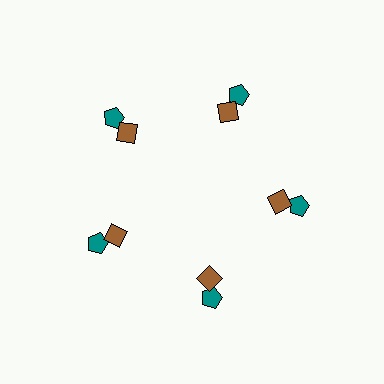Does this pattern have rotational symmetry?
Yes, this pattern has 5-fold rotational symmetry. It looks the same after rotating 72 degrees around the center.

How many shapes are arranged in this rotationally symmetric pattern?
There are 10 shapes, arranged in 5 groups of 2.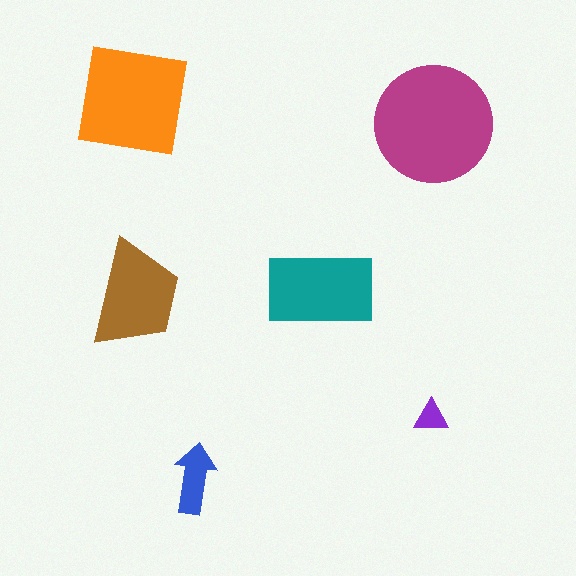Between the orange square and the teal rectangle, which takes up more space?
The orange square.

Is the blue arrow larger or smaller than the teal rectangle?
Smaller.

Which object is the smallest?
The purple triangle.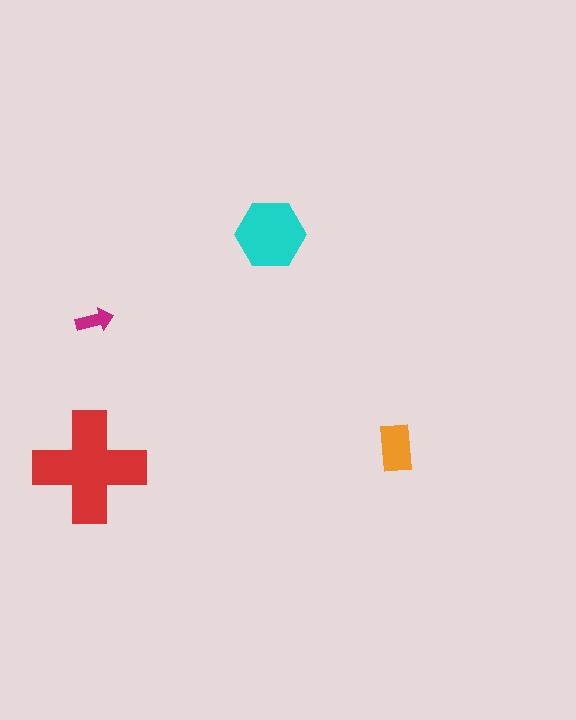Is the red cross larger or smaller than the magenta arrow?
Larger.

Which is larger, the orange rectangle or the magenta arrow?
The orange rectangle.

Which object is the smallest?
The magenta arrow.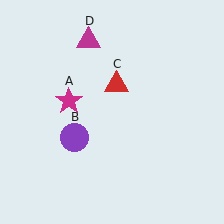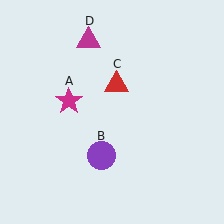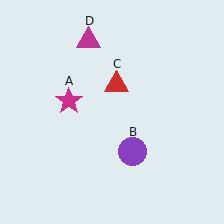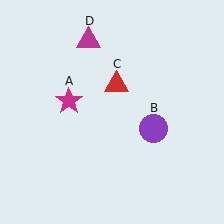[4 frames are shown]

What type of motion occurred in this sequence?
The purple circle (object B) rotated counterclockwise around the center of the scene.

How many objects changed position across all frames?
1 object changed position: purple circle (object B).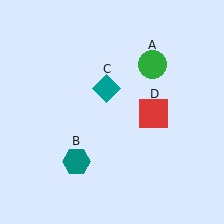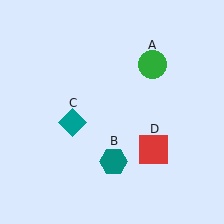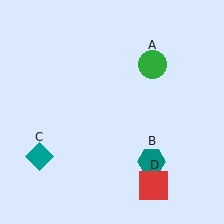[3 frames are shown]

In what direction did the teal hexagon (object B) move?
The teal hexagon (object B) moved right.